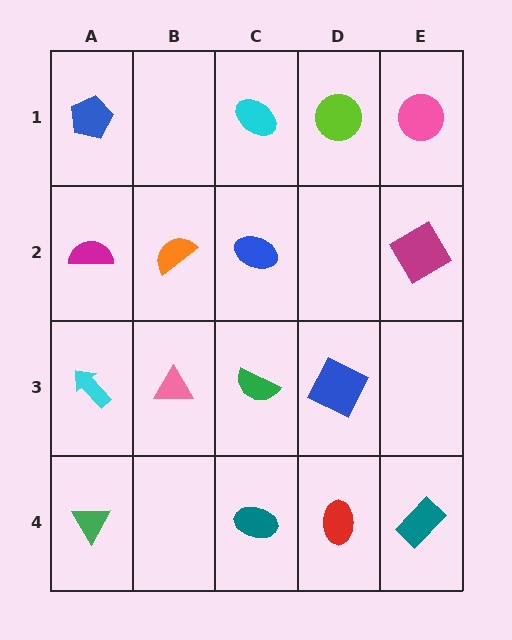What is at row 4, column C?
A teal ellipse.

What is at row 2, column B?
An orange semicircle.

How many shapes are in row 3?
4 shapes.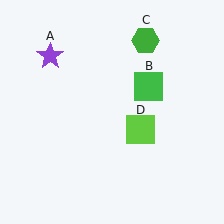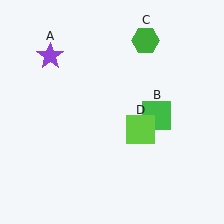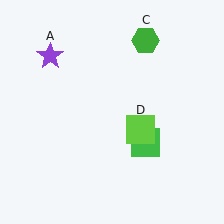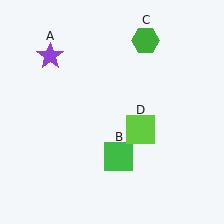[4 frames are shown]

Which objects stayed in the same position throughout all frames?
Purple star (object A) and green hexagon (object C) and lime square (object D) remained stationary.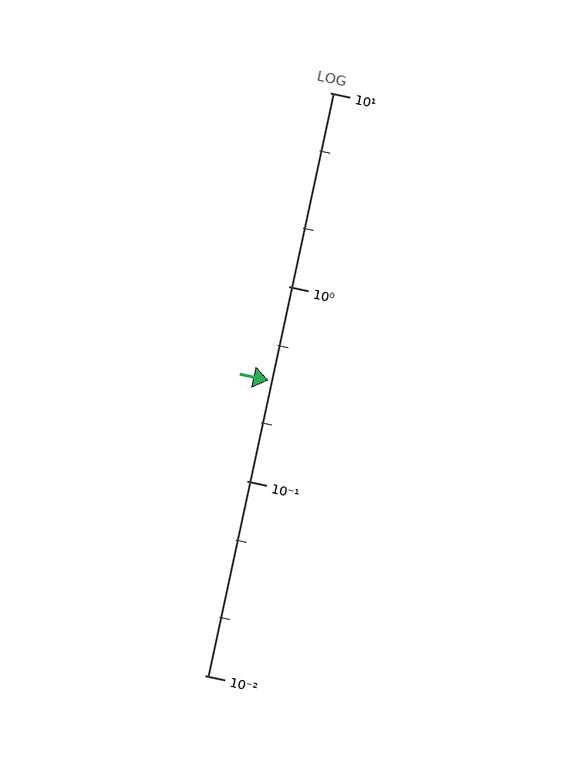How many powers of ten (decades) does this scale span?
The scale spans 3 decades, from 0.01 to 10.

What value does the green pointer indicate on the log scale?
The pointer indicates approximately 0.33.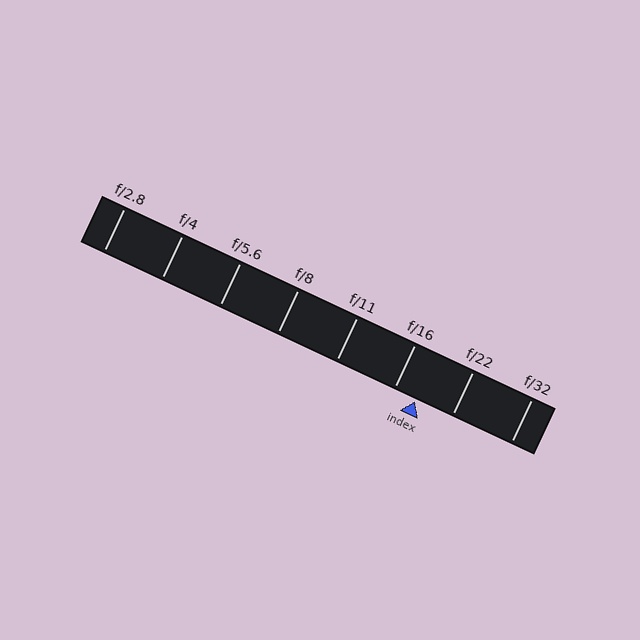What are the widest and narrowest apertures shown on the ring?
The widest aperture shown is f/2.8 and the narrowest is f/32.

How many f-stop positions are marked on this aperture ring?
There are 8 f-stop positions marked.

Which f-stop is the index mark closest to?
The index mark is closest to f/16.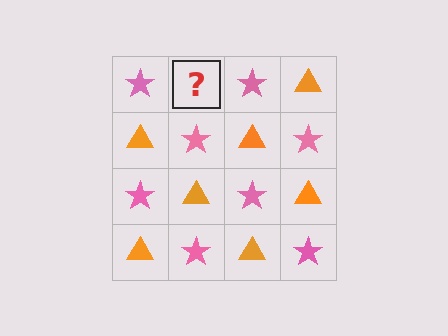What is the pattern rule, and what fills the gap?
The rule is that it alternates pink star and orange triangle in a checkerboard pattern. The gap should be filled with an orange triangle.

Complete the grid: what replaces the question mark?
The question mark should be replaced with an orange triangle.